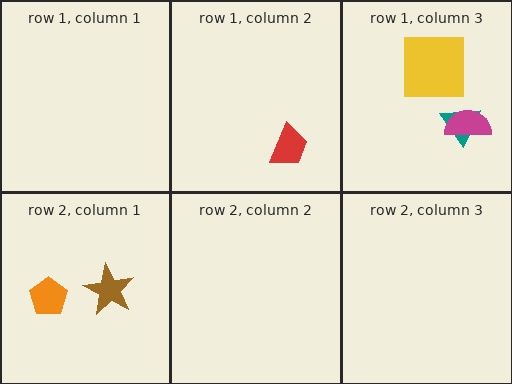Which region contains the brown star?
The row 2, column 1 region.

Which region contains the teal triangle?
The row 1, column 3 region.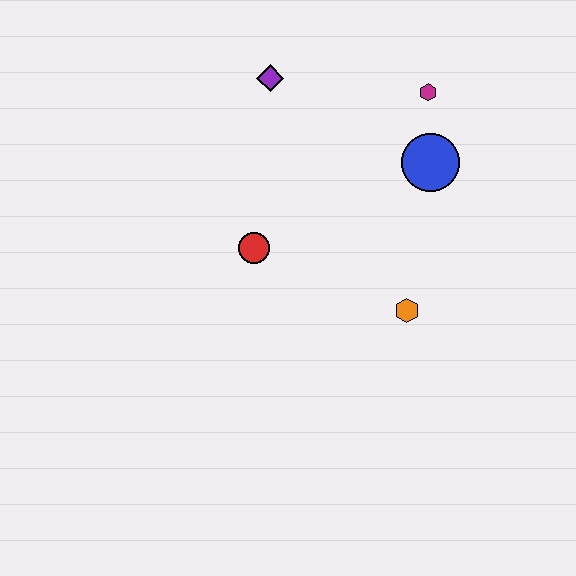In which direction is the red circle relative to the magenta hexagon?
The red circle is to the left of the magenta hexagon.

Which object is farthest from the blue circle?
The red circle is farthest from the blue circle.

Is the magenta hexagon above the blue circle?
Yes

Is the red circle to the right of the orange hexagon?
No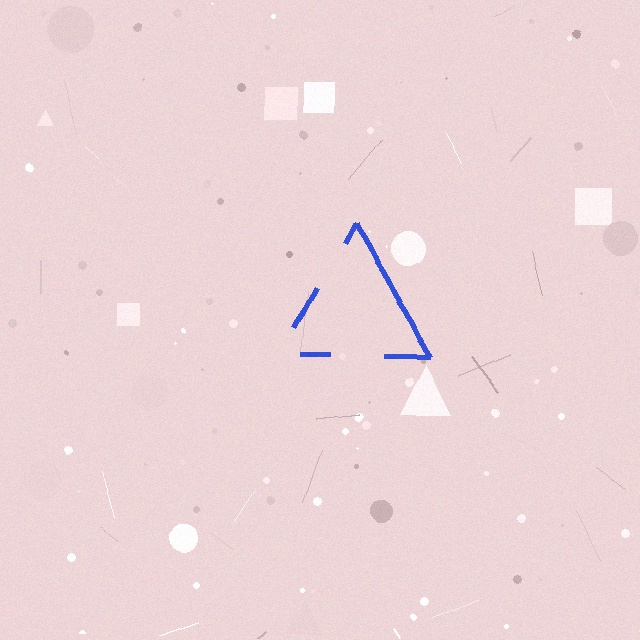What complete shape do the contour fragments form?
The contour fragments form a triangle.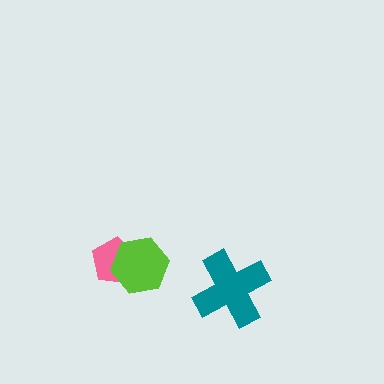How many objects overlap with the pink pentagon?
1 object overlaps with the pink pentagon.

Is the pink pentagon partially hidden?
Yes, it is partially covered by another shape.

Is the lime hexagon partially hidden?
No, no other shape covers it.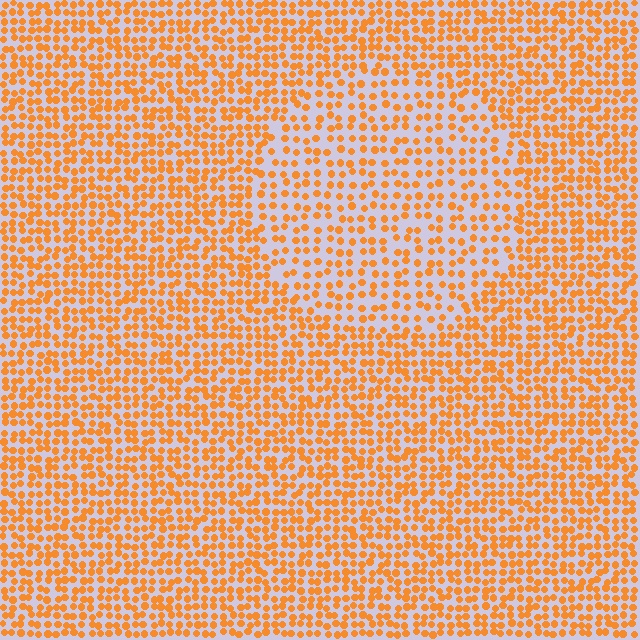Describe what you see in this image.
The image contains small orange elements arranged at two different densities. A circle-shaped region is visible where the elements are less densely packed than the surrounding area.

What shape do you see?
I see a circle.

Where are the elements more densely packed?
The elements are more densely packed outside the circle boundary.